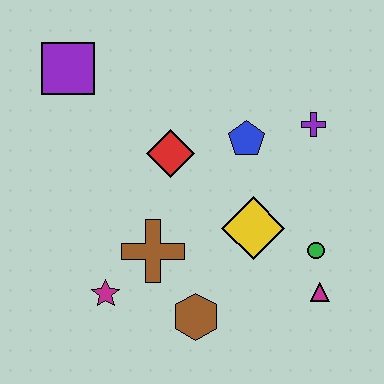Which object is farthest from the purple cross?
The magenta star is farthest from the purple cross.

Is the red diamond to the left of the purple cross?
Yes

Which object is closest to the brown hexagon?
The brown cross is closest to the brown hexagon.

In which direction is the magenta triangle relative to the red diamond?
The magenta triangle is to the right of the red diamond.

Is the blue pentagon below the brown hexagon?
No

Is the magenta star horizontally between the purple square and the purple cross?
Yes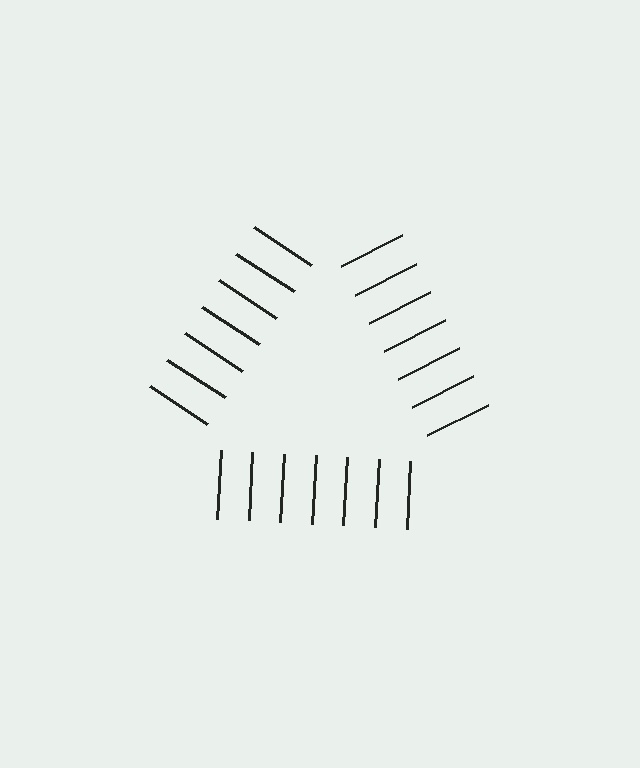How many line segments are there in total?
21 — 7 along each of the 3 edges.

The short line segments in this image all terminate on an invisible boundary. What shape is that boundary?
An illusory triangle — the line segments terminate on its edges but no continuous stroke is drawn.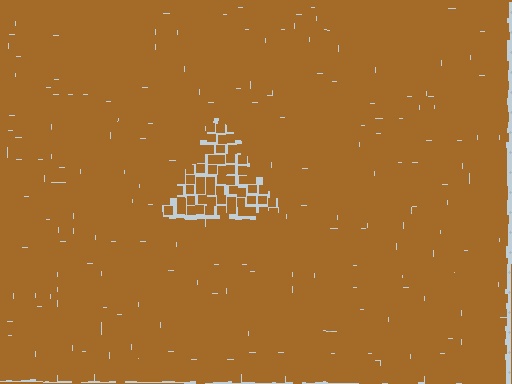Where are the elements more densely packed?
The elements are more densely packed outside the triangle boundary.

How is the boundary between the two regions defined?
The boundary is defined by a change in element density (approximately 2.0x ratio). All elements are the same color, size, and shape.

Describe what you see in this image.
The image contains small brown elements arranged at two different densities. A triangle-shaped region is visible where the elements are less densely packed than the surrounding area.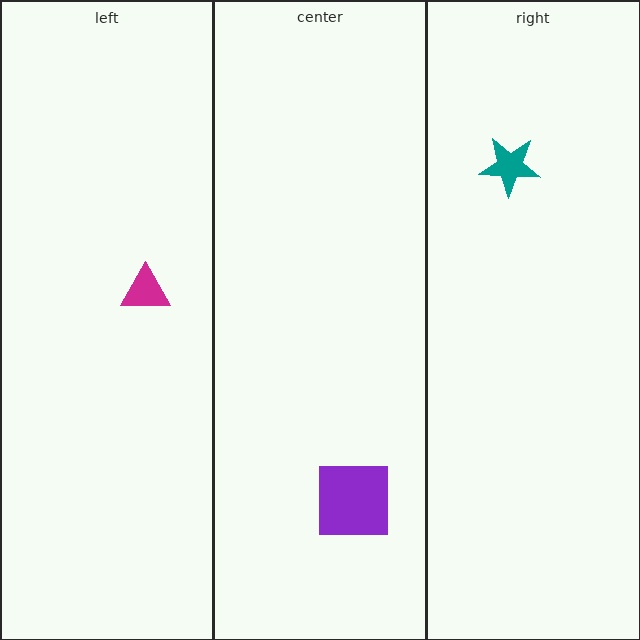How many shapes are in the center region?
1.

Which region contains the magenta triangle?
The left region.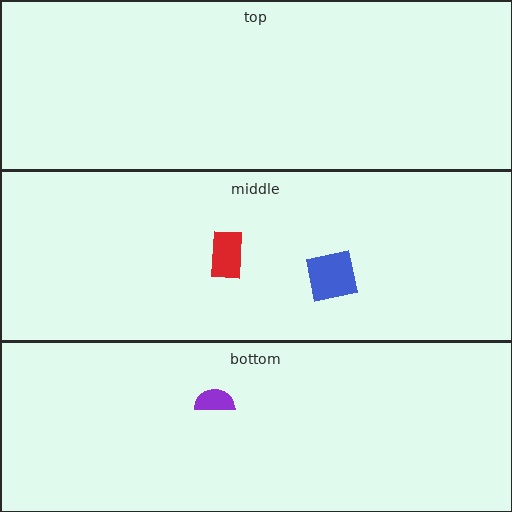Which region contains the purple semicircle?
The bottom region.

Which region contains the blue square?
The middle region.